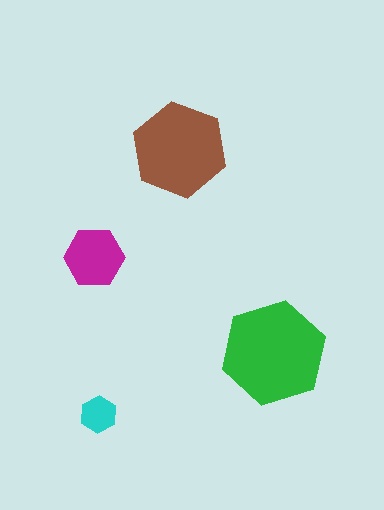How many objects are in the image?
There are 4 objects in the image.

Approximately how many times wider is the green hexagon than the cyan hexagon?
About 3 times wider.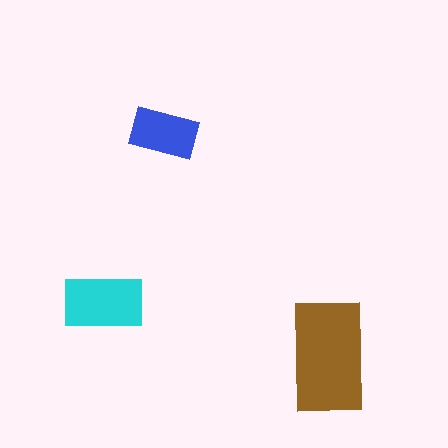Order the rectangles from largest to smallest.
the brown one, the cyan one, the blue one.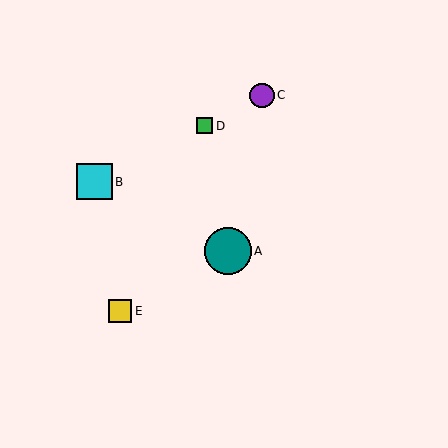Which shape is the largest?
The teal circle (labeled A) is the largest.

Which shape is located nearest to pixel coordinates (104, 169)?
The cyan square (labeled B) at (95, 182) is nearest to that location.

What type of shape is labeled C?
Shape C is a purple circle.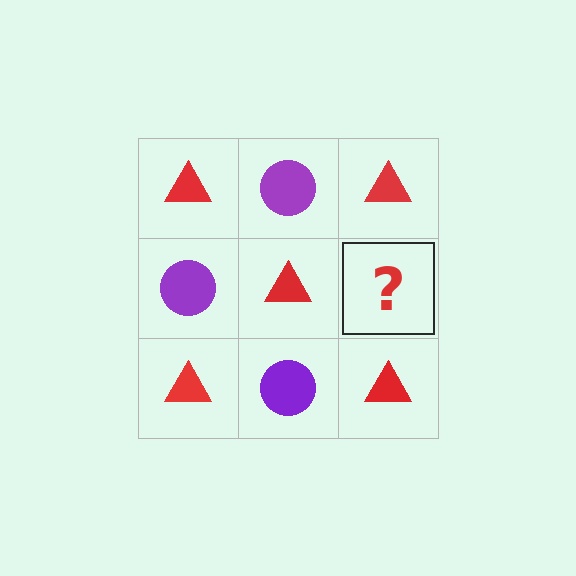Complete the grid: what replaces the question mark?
The question mark should be replaced with a purple circle.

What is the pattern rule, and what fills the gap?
The rule is that it alternates red triangle and purple circle in a checkerboard pattern. The gap should be filled with a purple circle.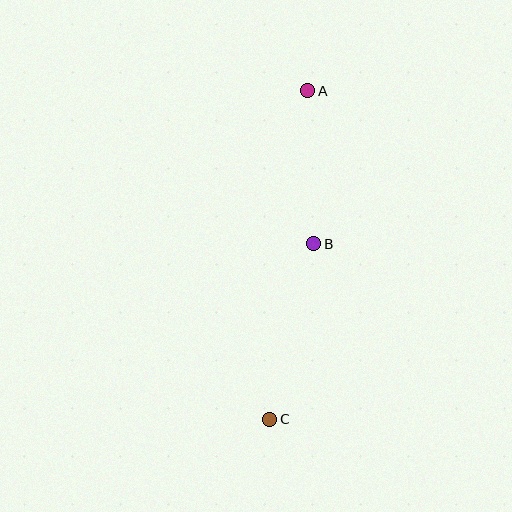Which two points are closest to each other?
Points A and B are closest to each other.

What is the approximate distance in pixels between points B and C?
The distance between B and C is approximately 181 pixels.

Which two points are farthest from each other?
Points A and C are farthest from each other.